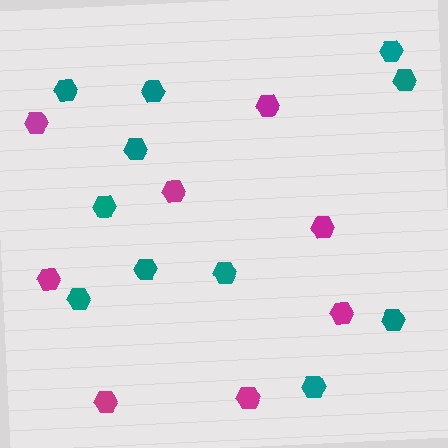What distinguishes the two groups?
There are 2 groups: one group of magenta hexagons (8) and one group of teal hexagons (11).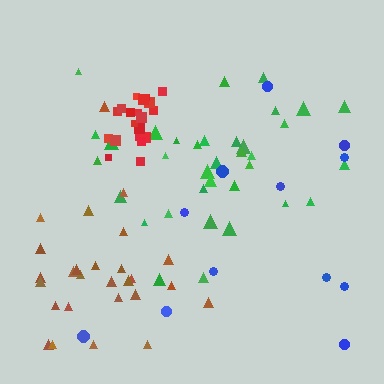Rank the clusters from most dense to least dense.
red, green, brown, blue.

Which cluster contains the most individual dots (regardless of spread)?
Green (35).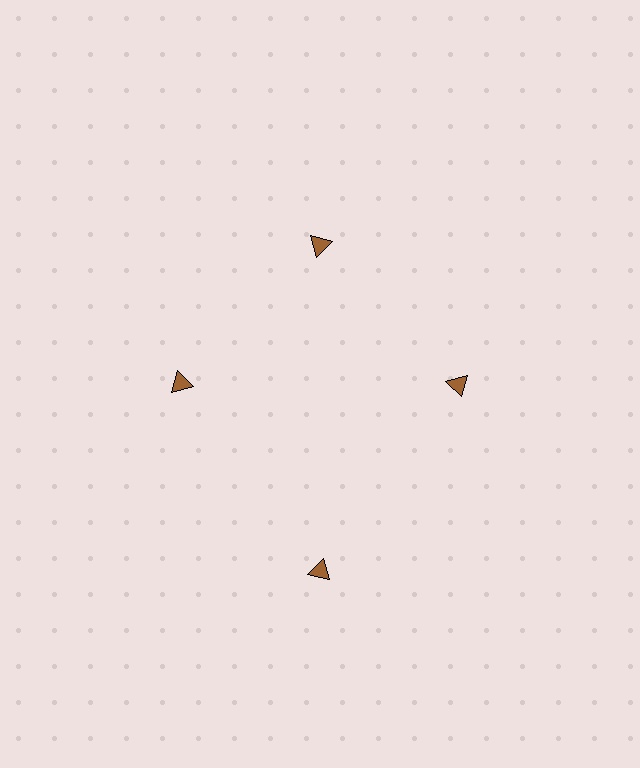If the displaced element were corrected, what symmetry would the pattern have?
It would have 4-fold rotational symmetry — the pattern would map onto itself every 90 degrees.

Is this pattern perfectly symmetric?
No. The 4 brown triangles are arranged in a ring, but one element near the 6 o'clock position is pushed outward from the center, breaking the 4-fold rotational symmetry.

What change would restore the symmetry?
The symmetry would be restored by moving it inward, back onto the ring so that all 4 triangles sit at equal angles and equal distance from the center.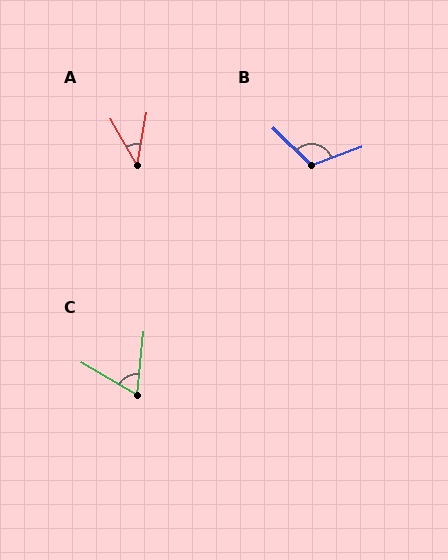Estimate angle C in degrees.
Approximately 66 degrees.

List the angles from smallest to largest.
A (40°), C (66°), B (116°).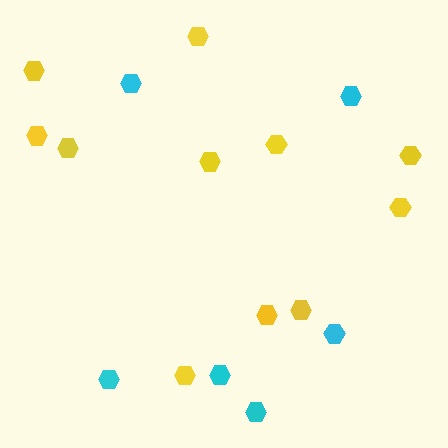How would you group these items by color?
There are 2 groups: one group of cyan hexagons (6) and one group of yellow hexagons (11).